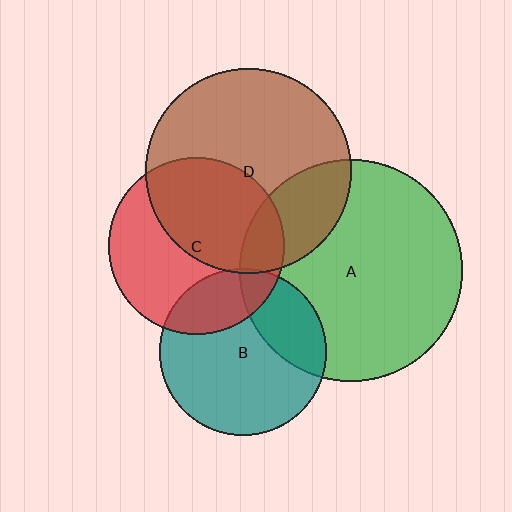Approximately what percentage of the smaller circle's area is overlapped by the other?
Approximately 5%.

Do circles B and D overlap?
Yes.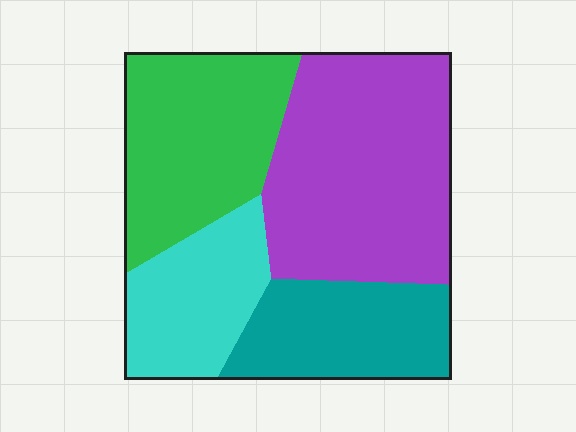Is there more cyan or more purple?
Purple.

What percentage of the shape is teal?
Teal takes up about one fifth (1/5) of the shape.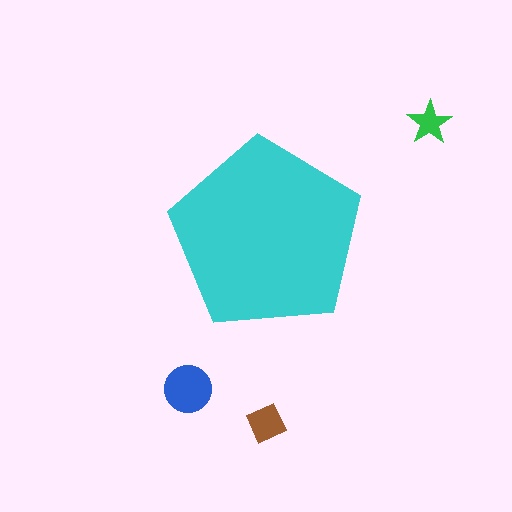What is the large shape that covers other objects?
A cyan pentagon.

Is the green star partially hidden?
No, the green star is fully visible.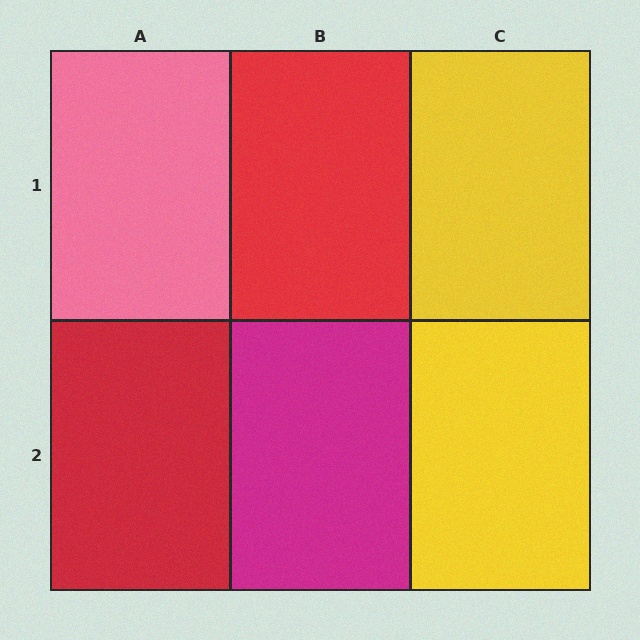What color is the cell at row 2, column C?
Yellow.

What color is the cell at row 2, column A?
Red.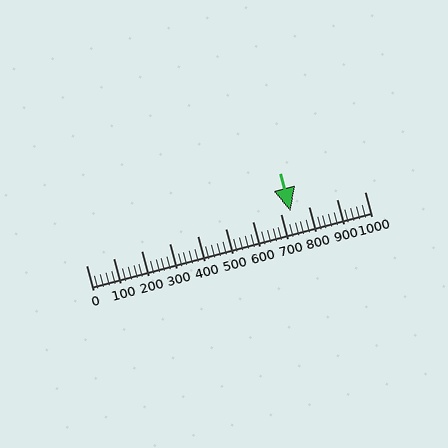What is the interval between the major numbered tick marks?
The major tick marks are spaced 100 units apart.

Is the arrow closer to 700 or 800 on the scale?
The arrow is closer to 700.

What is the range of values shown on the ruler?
The ruler shows values from 0 to 1000.